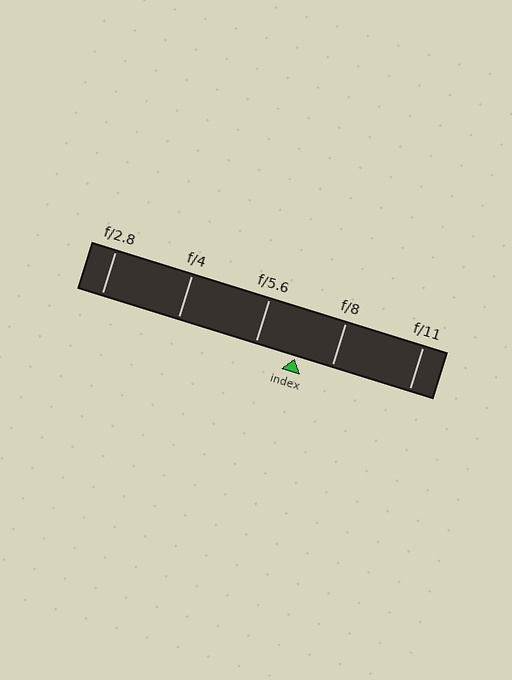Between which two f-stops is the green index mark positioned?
The index mark is between f/5.6 and f/8.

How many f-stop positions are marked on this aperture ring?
There are 5 f-stop positions marked.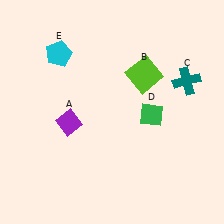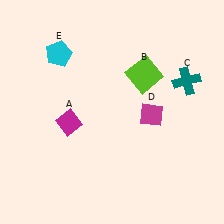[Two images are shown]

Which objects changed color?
A changed from purple to magenta. D changed from green to magenta.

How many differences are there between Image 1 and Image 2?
There are 2 differences between the two images.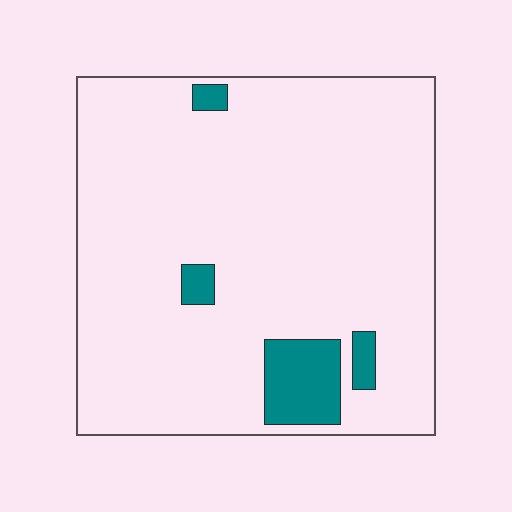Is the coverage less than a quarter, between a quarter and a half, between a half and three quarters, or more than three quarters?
Less than a quarter.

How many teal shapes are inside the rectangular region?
4.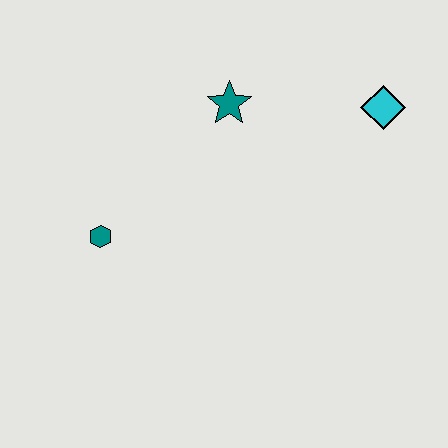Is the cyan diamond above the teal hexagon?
Yes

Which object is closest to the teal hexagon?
The teal star is closest to the teal hexagon.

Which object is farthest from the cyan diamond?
The teal hexagon is farthest from the cyan diamond.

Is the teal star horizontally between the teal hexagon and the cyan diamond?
Yes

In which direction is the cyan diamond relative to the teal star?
The cyan diamond is to the right of the teal star.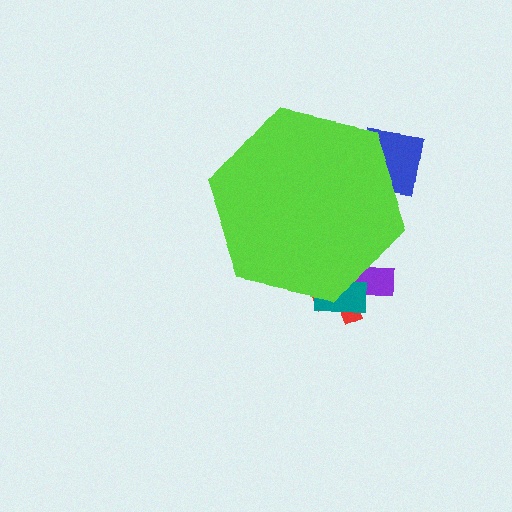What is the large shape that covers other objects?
A lime hexagon.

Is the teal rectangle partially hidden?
Yes, the teal rectangle is partially hidden behind the lime hexagon.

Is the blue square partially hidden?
Yes, the blue square is partially hidden behind the lime hexagon.